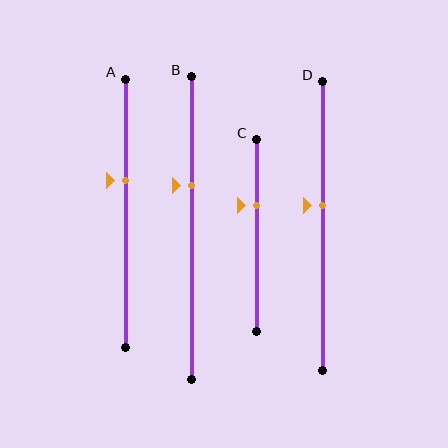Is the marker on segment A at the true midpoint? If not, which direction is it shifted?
No, the marker on segment A is shifted upward by about 13% of the segment length.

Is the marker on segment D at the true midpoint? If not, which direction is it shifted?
No, the marker on segment D is shifted upward by about 7% of the segment length.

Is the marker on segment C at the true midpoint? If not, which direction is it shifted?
No, the marker on segment C is shifted upward by about 16% of the segment length.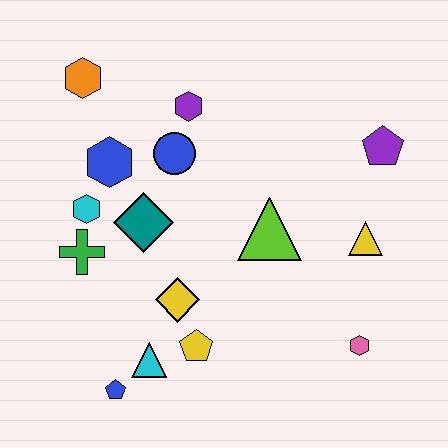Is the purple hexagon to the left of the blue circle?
No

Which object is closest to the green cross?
The cyan hexagon is closest to the green cross.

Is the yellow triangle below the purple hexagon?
Yes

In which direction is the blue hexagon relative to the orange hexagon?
The blue hexagon is below the orange hexagon.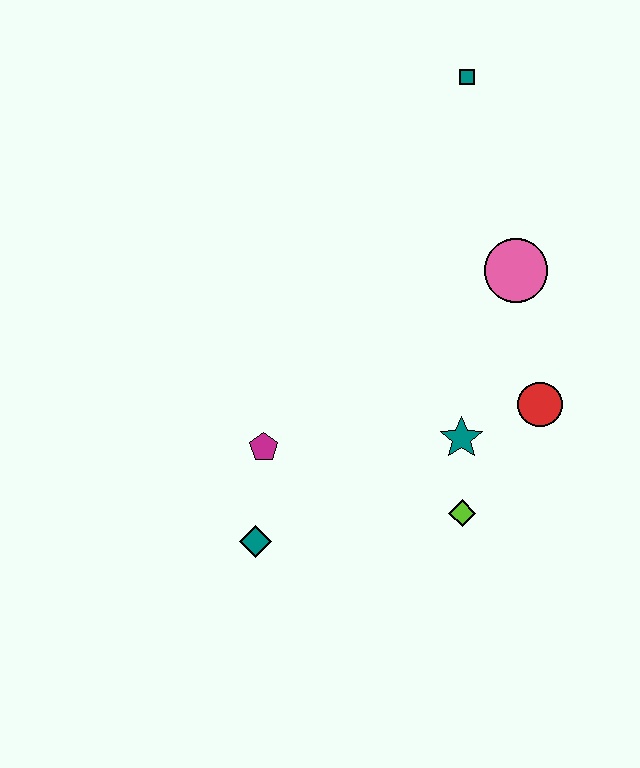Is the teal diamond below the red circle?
Yes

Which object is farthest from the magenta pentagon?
The teal square is farthest from the magenta pentagon.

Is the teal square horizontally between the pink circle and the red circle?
No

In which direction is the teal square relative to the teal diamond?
The teal square is above the teal diamond.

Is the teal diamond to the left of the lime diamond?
Yes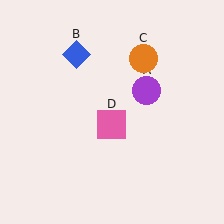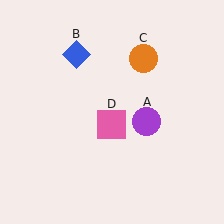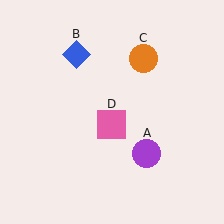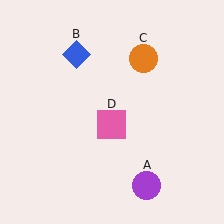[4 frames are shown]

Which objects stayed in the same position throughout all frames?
Blue diamond (object B) and orange circle (object C) and pink square (object D) remained stationary.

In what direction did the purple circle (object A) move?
The purple circle (object A) moved down.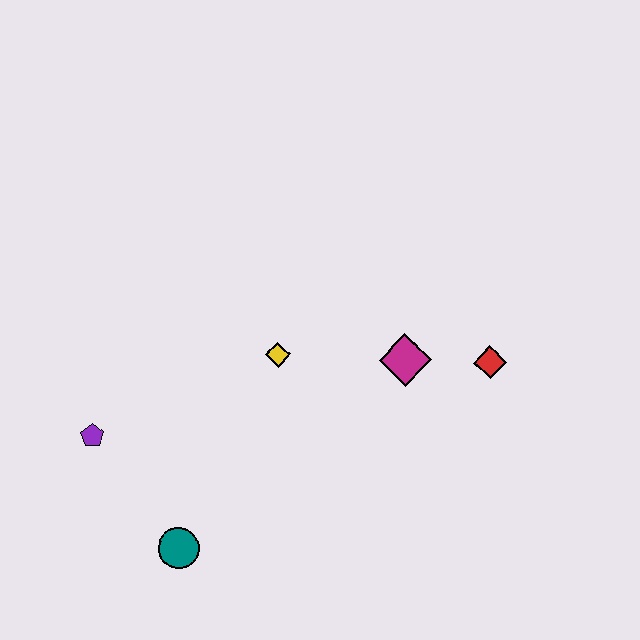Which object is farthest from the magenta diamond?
The purple pentagon is farthest from the magenta diamond.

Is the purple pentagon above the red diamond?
No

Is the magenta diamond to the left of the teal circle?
No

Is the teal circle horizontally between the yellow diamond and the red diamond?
No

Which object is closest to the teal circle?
The purple pentagon is closest to the teal circle.